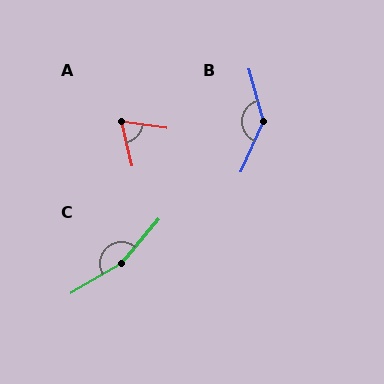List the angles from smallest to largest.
A (68°), B (141°), C (160°).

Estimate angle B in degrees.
Approximately 141 degrees.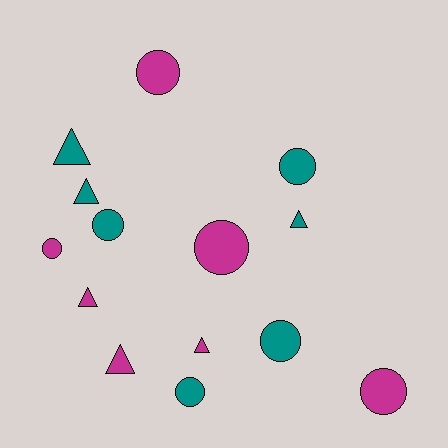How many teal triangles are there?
There are 3 teal triangles.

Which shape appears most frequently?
Circle, with 8 objects.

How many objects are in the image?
There are 14 objects.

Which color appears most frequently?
Magenta, with 7 objects.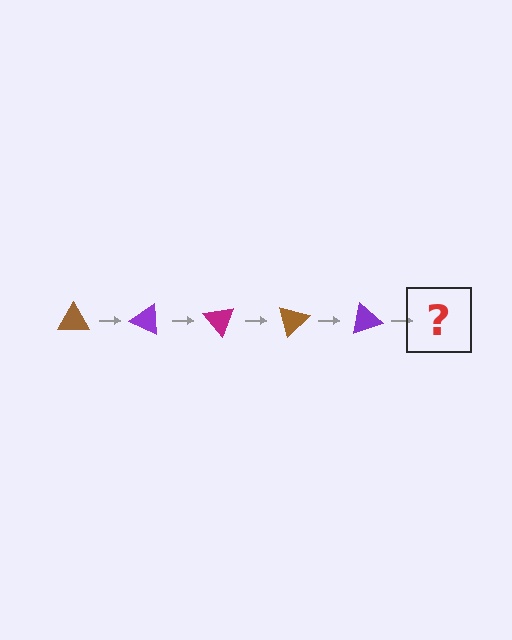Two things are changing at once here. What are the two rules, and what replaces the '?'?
The two rules are that it rotates 25 degrees each step and the color cycles through brown, purple, and magenta. The '?' should be a magenta triangle, rotated 125 degrees from the start.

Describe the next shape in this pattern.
It should be a magenta triangle, rotated 125 degrees from the start.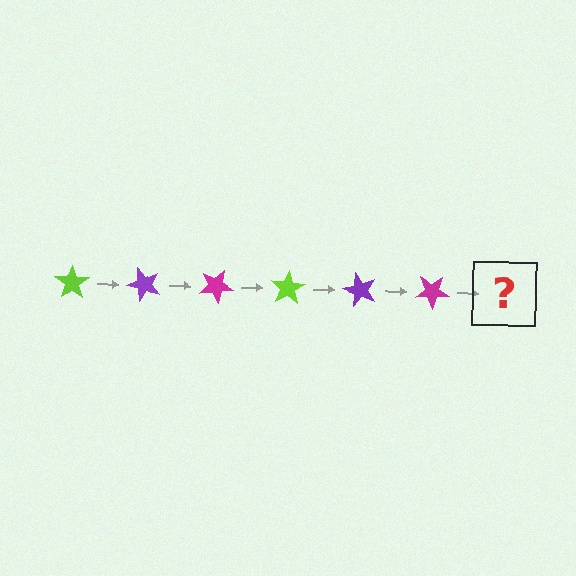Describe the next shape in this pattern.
It should be a lime star, rotated 300 degrees from the start.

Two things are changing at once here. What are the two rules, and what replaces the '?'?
The two rules are that it rotates 50 degrees each step and the color cycles through lime, purple, and magenta. The '?' should be a lime star, rotated 300 degrees from the start.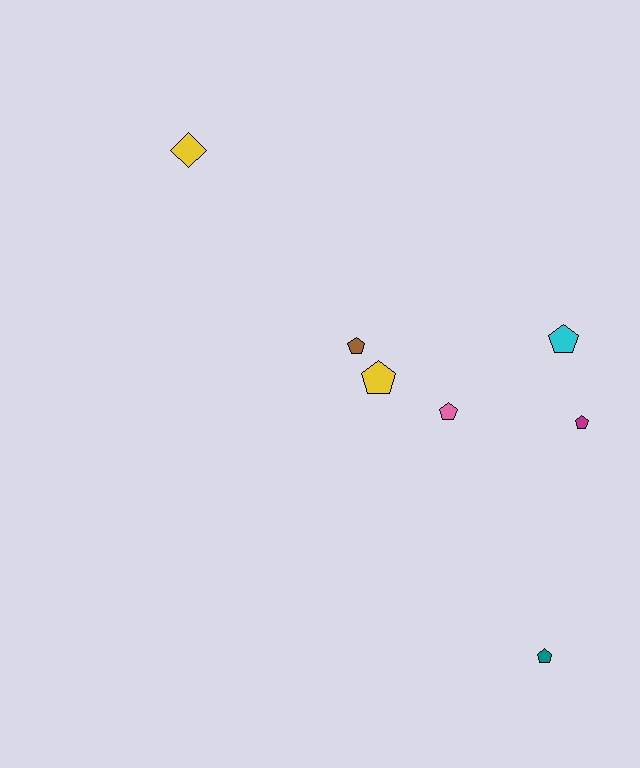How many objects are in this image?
There are 7 objects.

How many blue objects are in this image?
There are no blue objects.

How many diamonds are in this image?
There is 1 diamond.